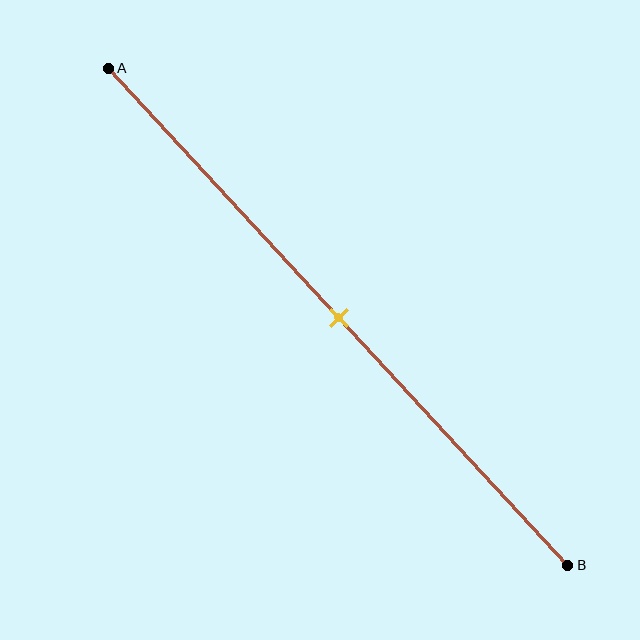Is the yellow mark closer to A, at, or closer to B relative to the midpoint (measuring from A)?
The yellow mark is approximately at the midpoint of segment AB.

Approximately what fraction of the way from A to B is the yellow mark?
The yellow mark is approximately 50% of the way from A to B.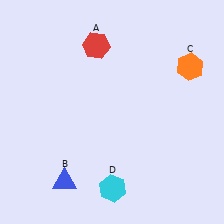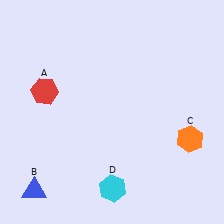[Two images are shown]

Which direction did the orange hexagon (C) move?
The orange hexagon (C) moved down.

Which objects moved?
The objects that moved are: the red hexagon (A), the blue triangle (B), the orange hexagon (C).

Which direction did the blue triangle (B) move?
The blue triangle (B) moved left.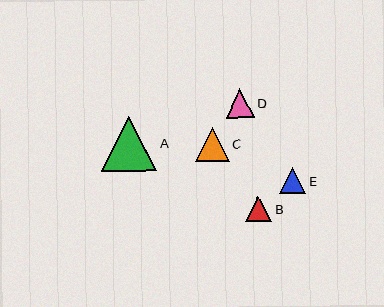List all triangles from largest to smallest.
From largest to smallest: A, C, D, E, B.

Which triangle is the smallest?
Triangle B is the smallest with a size of approximately 26 pixels.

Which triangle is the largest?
Triangle A is the largest with a size of approximately 55 pixels.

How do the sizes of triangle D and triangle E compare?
Triangle D and triangle E are approximately the same size.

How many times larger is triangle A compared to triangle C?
Triangle A is approximately 1.6 times the size of triangle C.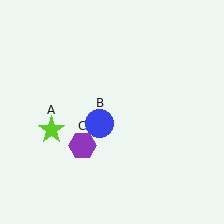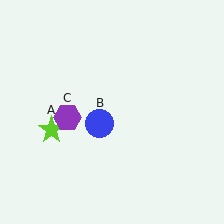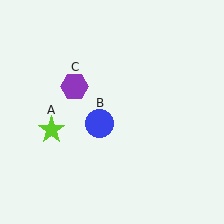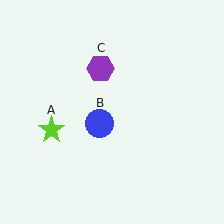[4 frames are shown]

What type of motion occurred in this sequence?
The purple hexagon (object C) rotated clockwise around the center of the scene.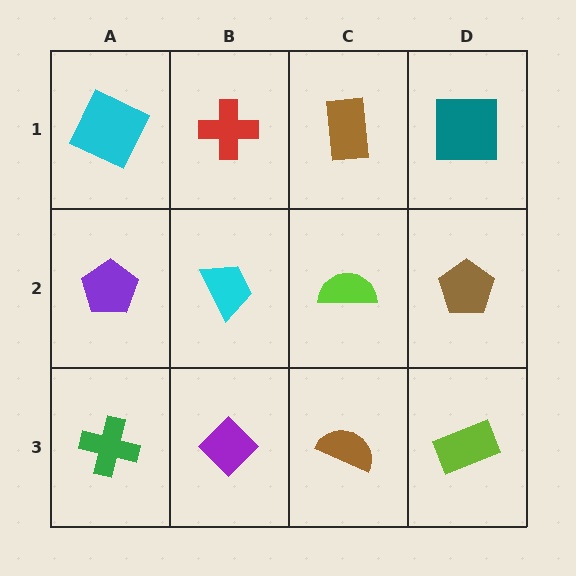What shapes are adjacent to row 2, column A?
A cyan square (row 1, column A), a green cross (row 3, column A), a cyan trapezoid (row 2, column B).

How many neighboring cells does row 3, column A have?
2.